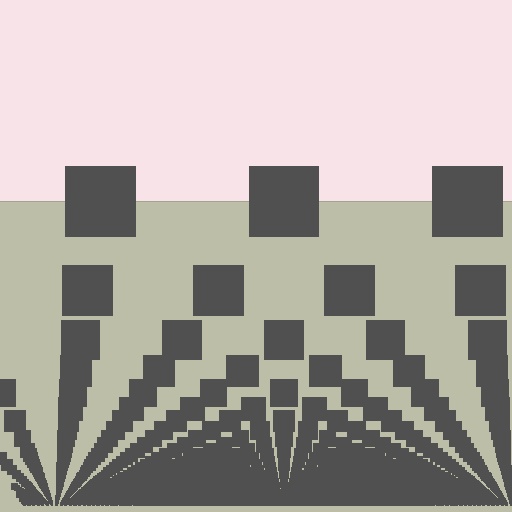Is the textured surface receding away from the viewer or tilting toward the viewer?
The surface appears to tilt toward the viewer. Texture elements get larger and sparser toward the top.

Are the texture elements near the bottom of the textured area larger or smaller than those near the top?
Smaller. The gradient is inverted — elements near the bottom are smaller and denser.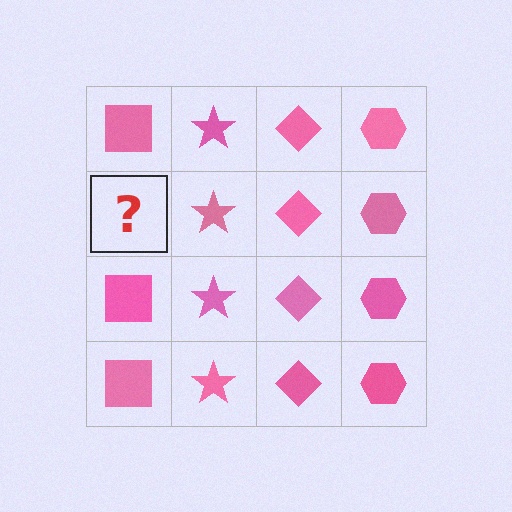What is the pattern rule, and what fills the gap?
The rule is that each column has a consistent shape. The gap should be filled with a pink square.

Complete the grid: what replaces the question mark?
The question mark should be replaced with a pink square.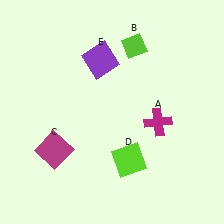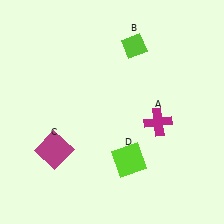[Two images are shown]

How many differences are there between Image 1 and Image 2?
There is 1 difference between the two images.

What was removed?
The purple square (E) was removed in Image 2.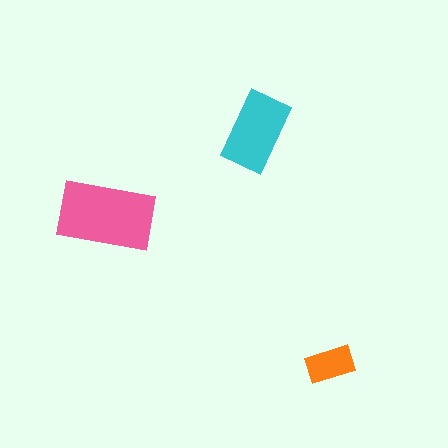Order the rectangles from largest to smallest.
the pink one, the cyan one, the orange one.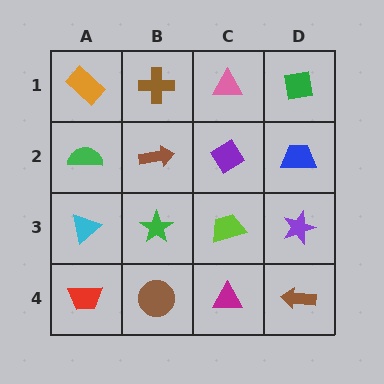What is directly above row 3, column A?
A green semicircle.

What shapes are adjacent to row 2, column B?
A brown cross (row 1, column B), a green star (row 3, column B), a green semicircle (row 2, column A), a purple diamond (row 2, column C).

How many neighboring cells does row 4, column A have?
2.